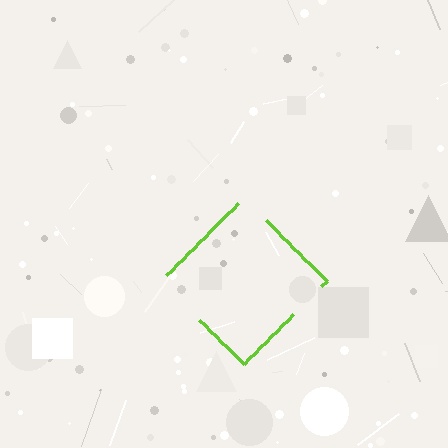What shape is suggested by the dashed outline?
The dashed outline suggests a diamond.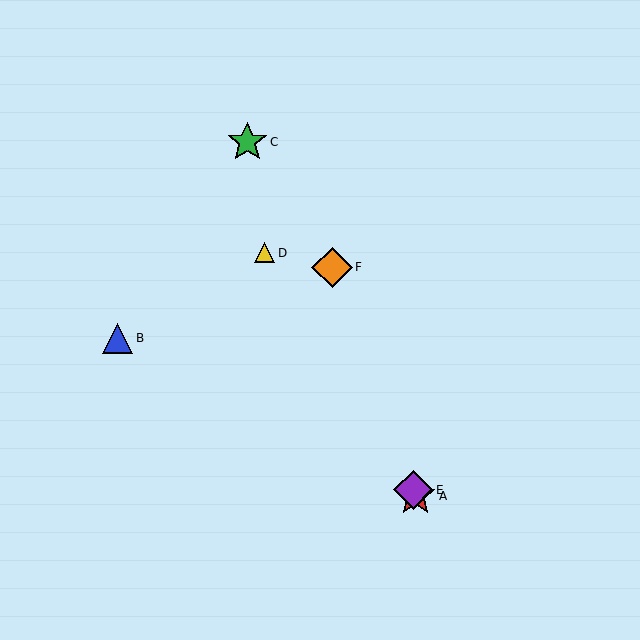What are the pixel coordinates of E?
Object E is at (413, 490).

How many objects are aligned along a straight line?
3 objects (A, E, F) are aligned along a straight line.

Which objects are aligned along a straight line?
Objects A, E, F are aligned along a straight line.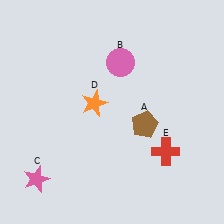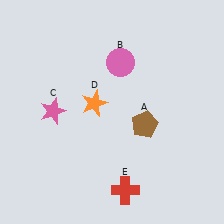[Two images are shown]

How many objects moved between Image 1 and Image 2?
2 objects moved between the two images.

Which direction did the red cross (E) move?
The red cross (E) moved left.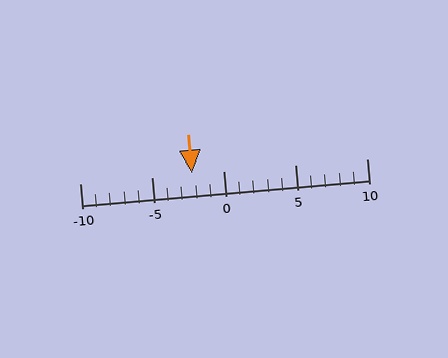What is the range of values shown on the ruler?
The ruler shows values from -10 to 10.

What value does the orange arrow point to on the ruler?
The orange arrow points to approximately -2.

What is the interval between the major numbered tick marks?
The major tick marks are spaced 5 units apart.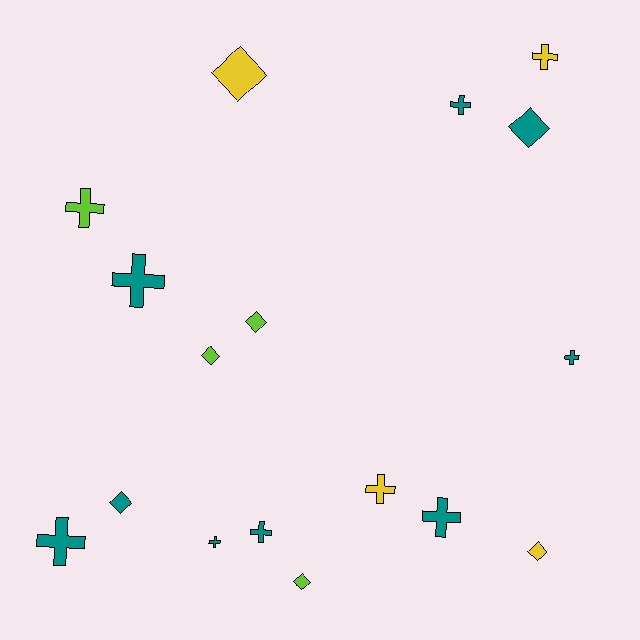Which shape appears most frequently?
Cross, with 10 objects.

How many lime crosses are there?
There is 1 lime cross.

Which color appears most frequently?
Teal, with 9 objects.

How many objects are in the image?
There are 17 objects.